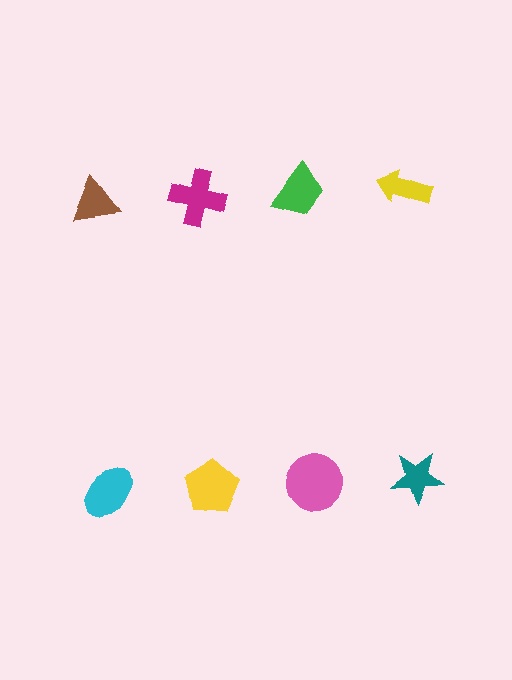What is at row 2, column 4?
A teal star.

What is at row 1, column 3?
A green trapezoid.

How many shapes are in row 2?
4 shapes.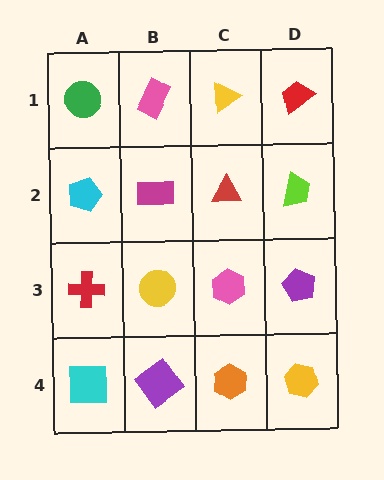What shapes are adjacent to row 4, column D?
A purple pentagon (row 3, column D), an orange hexagon (row 4, column C).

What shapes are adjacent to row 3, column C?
A red triangle (row 2, column C), an orange hexagon (row 4, column C), a yellow circle (row 3, column B), a purple pentagon (row 3, column D).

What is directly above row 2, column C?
A yellow triangle.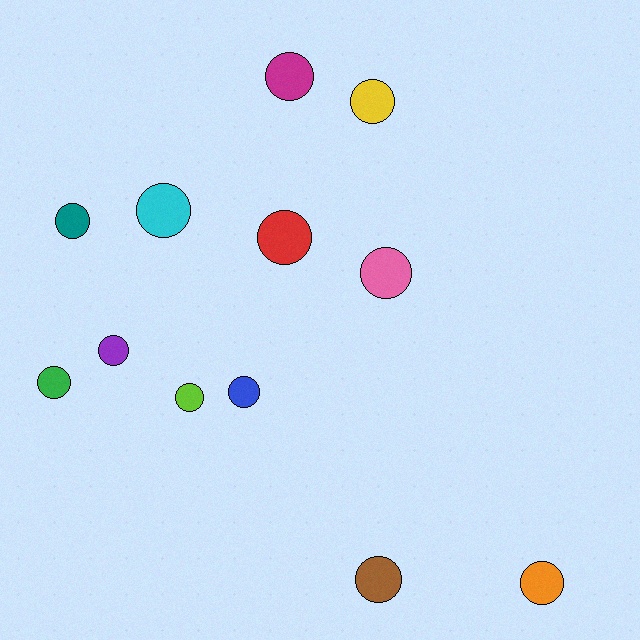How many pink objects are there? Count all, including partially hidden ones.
There is 1 pink object.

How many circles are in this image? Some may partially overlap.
There are 12 circles.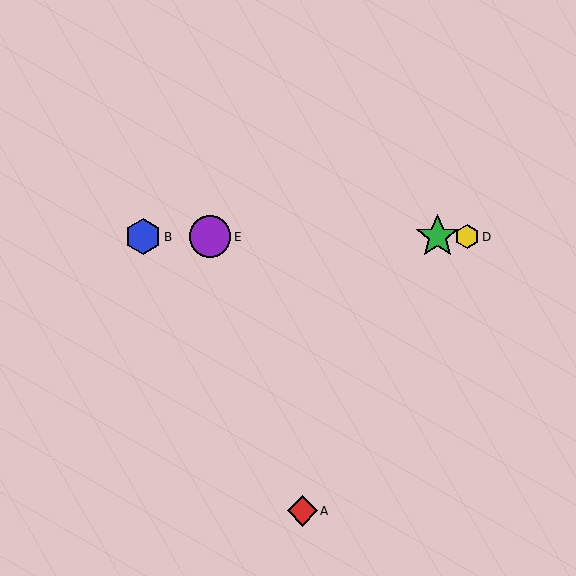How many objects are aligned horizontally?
4 objects (B, C, D, E) are aligned horizontally.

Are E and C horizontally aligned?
Yes, both are at y≈237.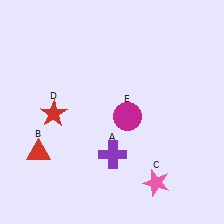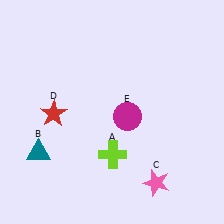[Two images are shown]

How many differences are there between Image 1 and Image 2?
There are 2 differences between the two images.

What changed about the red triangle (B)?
In Image 1, B is red. In Image 2, it changed to teal.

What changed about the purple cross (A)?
In Image 1, A is purple. In Image 2, it changed to lime.